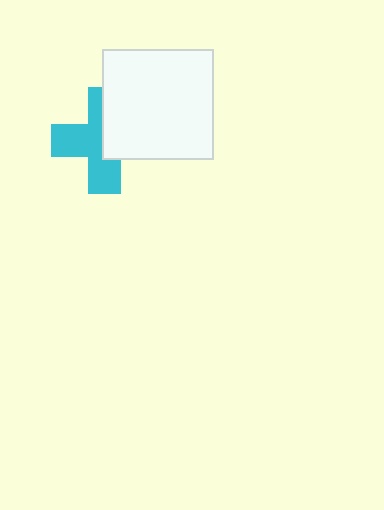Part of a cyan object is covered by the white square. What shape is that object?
It is a cross.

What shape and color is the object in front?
The object in front is a white square.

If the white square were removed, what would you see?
You would see the complete cyan cross.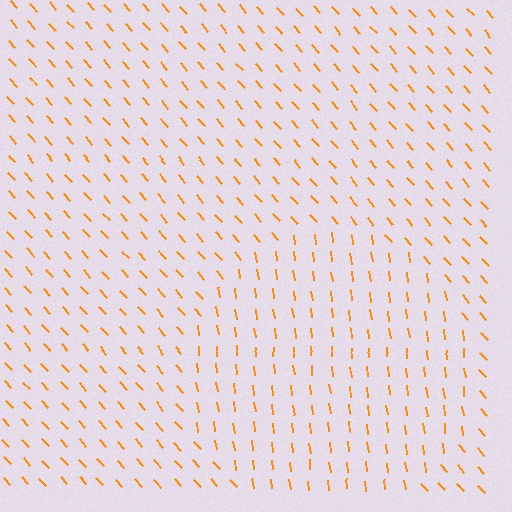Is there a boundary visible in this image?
Yes, there is a texture boundary formed by a change in line orientation.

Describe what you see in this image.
The image is filled with small orange line segments. A circle region in the image has lines oriented differently from the surrounding lines, creating a visible texture boundary.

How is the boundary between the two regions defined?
The boundary is defined purely by a change in line orientation (approximately 34 degrees difference). All lines are the same color and thickness.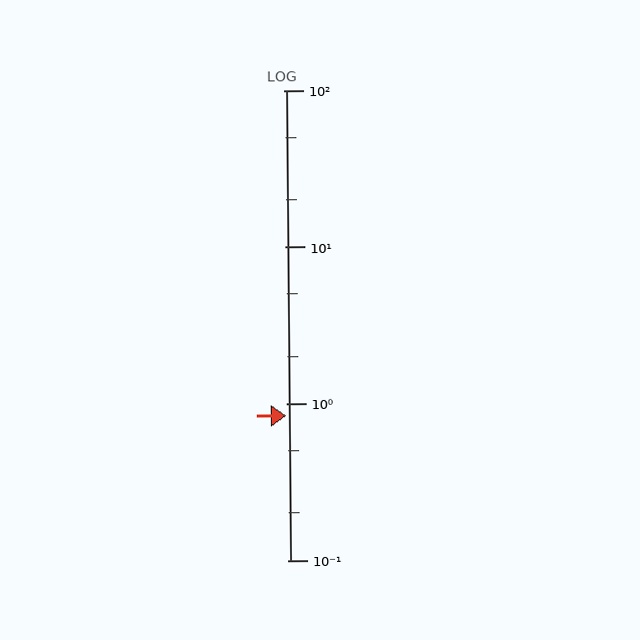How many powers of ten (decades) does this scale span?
The scale spans 3 decades, from 0.1 to 100.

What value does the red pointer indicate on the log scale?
The pointer indicates approximately 0.84.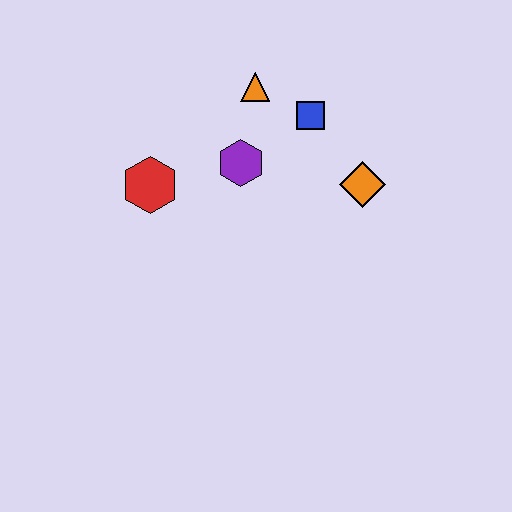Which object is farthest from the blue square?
The red hexagon is farthest from the blue square.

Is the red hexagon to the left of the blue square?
Yes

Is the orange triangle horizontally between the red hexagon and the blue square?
Yes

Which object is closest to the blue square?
The orange triangle is closest to the blue square.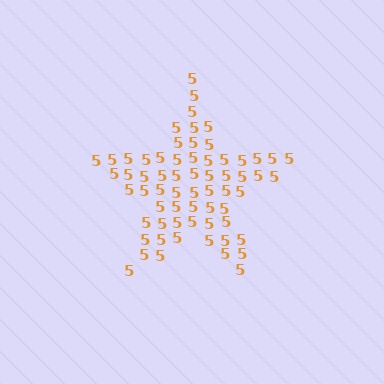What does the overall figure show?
The overall figure shows a star.